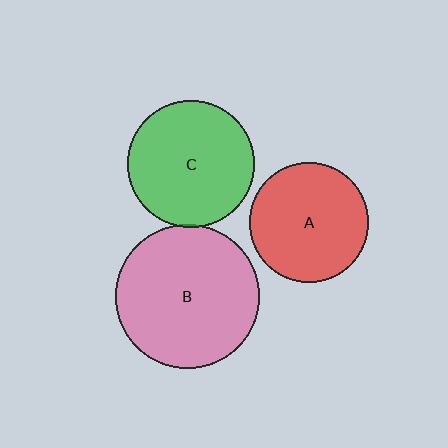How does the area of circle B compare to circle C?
Approximately 1.3 times.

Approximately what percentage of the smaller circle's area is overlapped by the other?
Approximately 5%.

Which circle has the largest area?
Circle B (pink).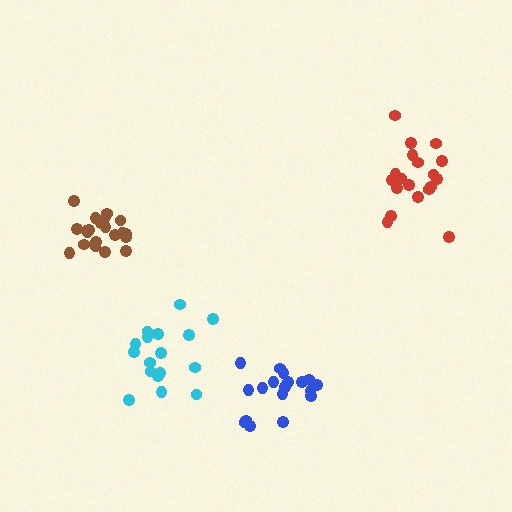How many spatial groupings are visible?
There are 4 spatial groupings.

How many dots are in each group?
Group 1: 19 dots, Group 2: 21 dots, Group 3: 18 dots, Group 4: 17 dots (75 total).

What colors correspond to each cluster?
The clusters are colored: red, brown, blue, cyan.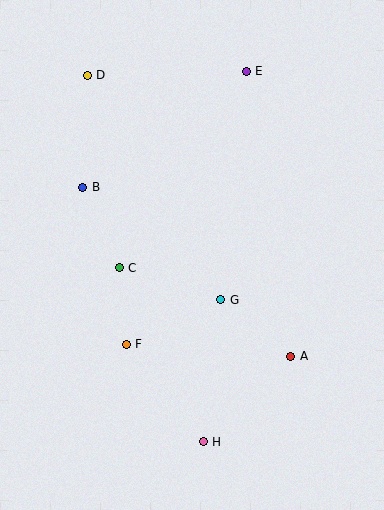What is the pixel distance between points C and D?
The distance between C and D is 195 pixels.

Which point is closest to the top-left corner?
Point D is closest to the top-left corner.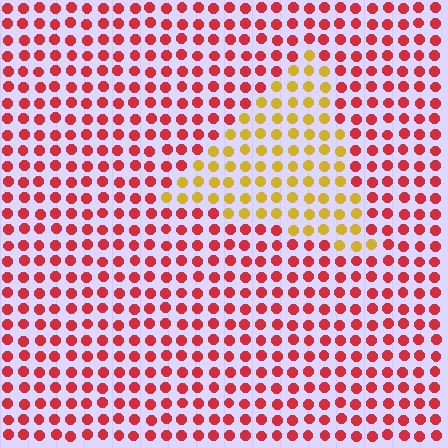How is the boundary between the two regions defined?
The boundary is defined purely by a slight shift in hue (about 54 degrees). Spacing, size, and orientation are identical on both sides.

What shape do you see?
I see a triangle.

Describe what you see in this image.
The image is filled with small red elements in a uniform arrangement. A triangle-shaped region is visible where the elements are tinted to a slightly different hue, forming a subtle color boundary.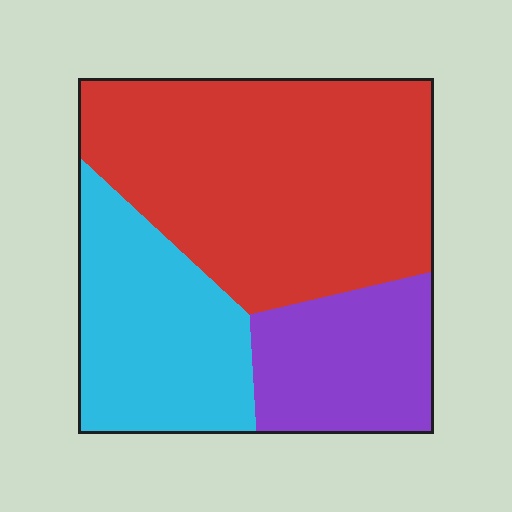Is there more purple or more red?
Red.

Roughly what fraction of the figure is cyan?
Cyan covers about 25% of the figure.